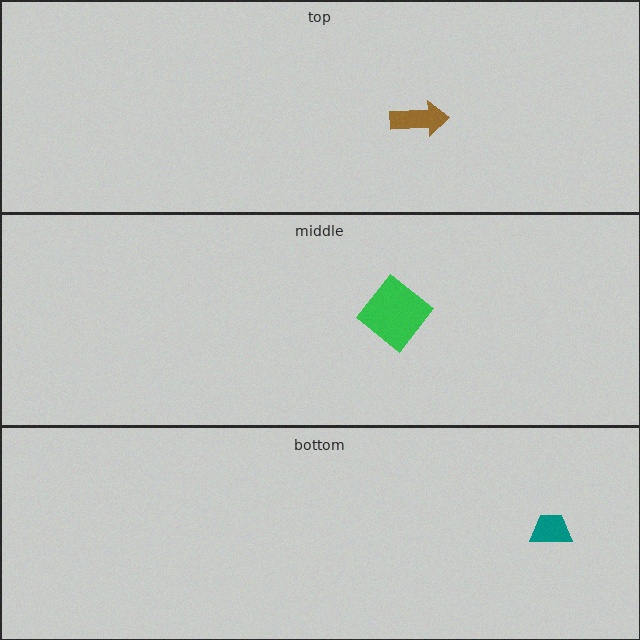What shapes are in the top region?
The brown arrow.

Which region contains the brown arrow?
The top region.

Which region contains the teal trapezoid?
The bottom region.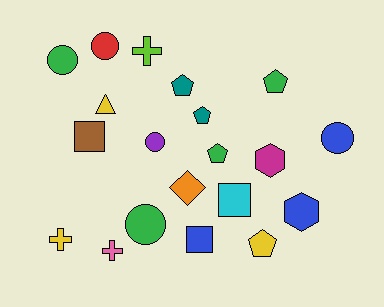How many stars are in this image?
There are no stars.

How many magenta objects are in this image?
There is 1 magenta object.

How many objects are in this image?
There are 20 objects.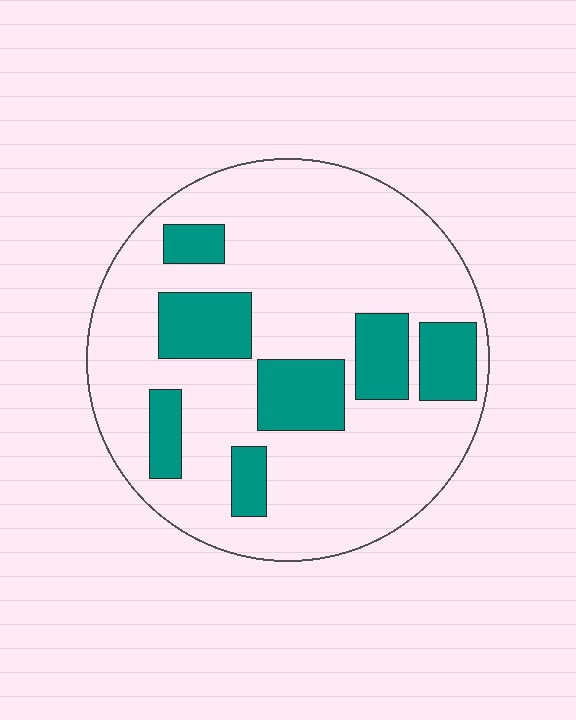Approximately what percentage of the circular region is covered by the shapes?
Approximately 25%.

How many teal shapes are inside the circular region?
7.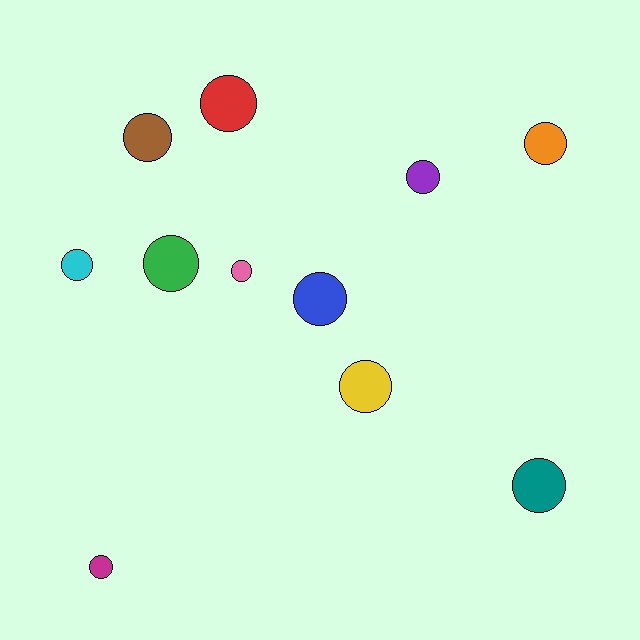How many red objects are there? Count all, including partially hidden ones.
There is 1 red object.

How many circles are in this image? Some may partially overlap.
There are 11 circles.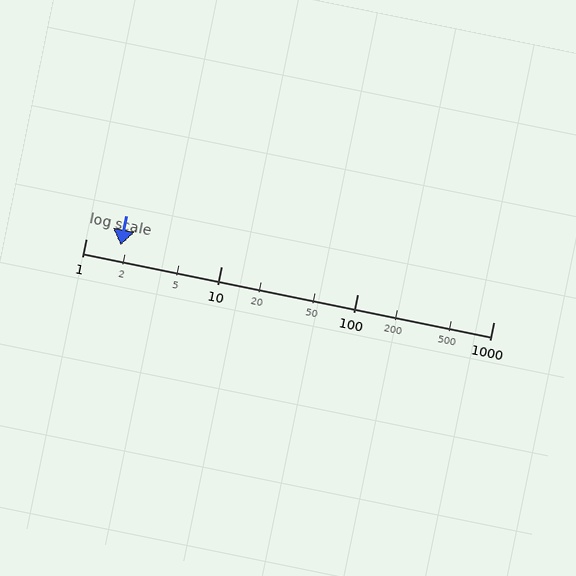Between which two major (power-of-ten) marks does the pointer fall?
The pointer is between 1 and 10.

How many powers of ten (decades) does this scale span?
The scale spans 3 decades, from 1 to 1000.